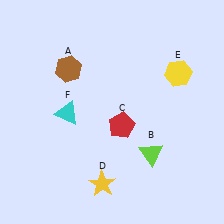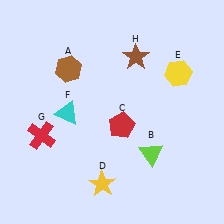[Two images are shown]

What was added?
A red cross (G), a brown star (H) were added in Image 2.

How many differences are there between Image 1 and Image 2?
There are 2 differences between the two images.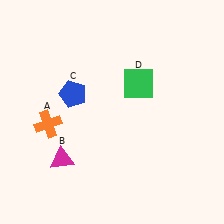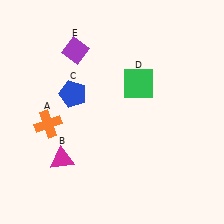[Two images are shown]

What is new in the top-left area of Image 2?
A purple diamond (E) was added in the top-left area of Image 2.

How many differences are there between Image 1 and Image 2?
There is 1 difference between the two images.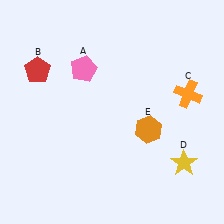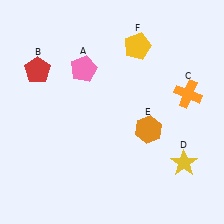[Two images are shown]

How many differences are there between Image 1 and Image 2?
There is 1 difference between the two images.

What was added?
A yellow pentagon (F) was added in Image 2.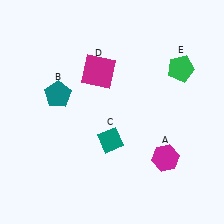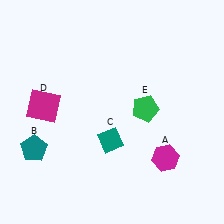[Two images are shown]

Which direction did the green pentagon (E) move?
The green pentagon (E) moved down.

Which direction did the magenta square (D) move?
The magenta square (D) moved left.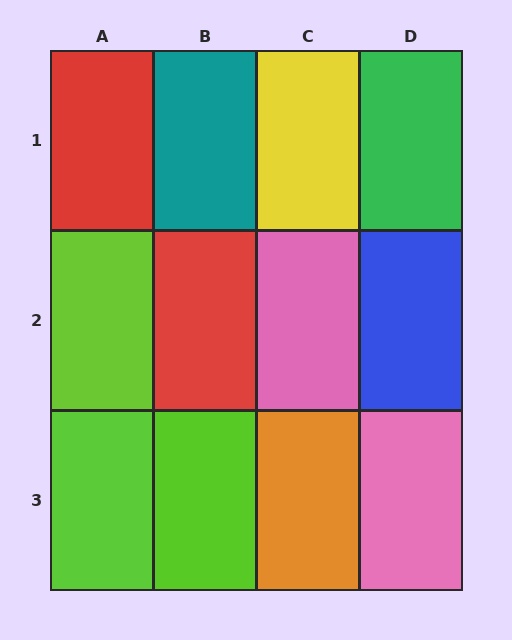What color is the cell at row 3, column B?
Lime.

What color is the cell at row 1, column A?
Red.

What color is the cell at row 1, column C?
Yellow.